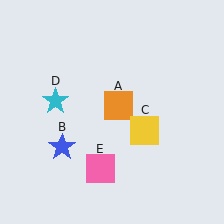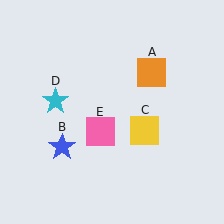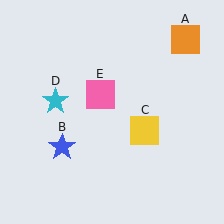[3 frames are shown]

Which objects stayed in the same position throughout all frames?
Blue star (object B) and yellow square (object C) and cyan star (object D) remained stationary.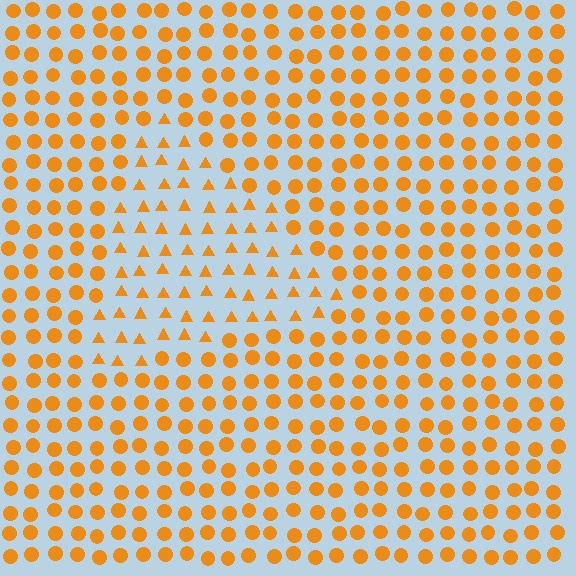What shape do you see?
I see a triangle.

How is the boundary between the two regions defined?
The boundary is defined by a change in element shape: triangles inside vs. circles outside. All elements share the same color and spacing.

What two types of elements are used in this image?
The image uses triangles inside the triangle region and circles outside it.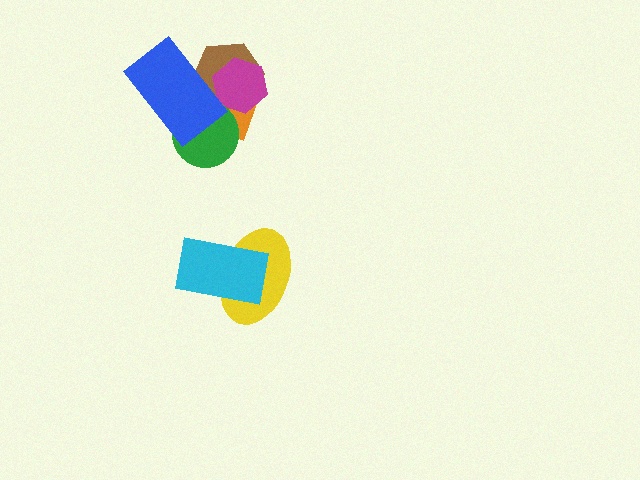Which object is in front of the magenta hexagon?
The blue rectangle is in front of the magenta hexagon.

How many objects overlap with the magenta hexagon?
3 objects overlap with the magenta hexagon.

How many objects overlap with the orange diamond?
4 objects overlap with the orange diamond.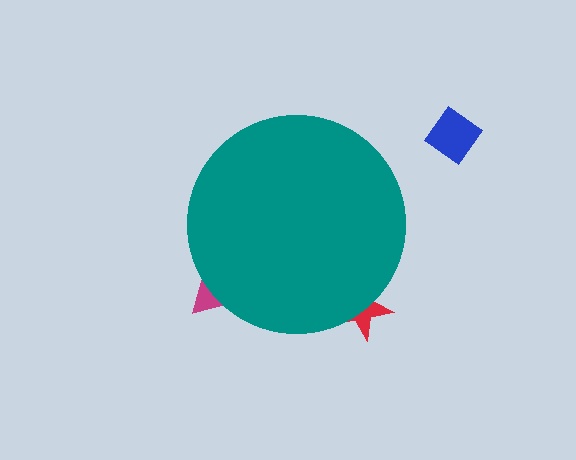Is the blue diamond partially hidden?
No, the blue diamond is fully visible.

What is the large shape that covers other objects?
A teal circle.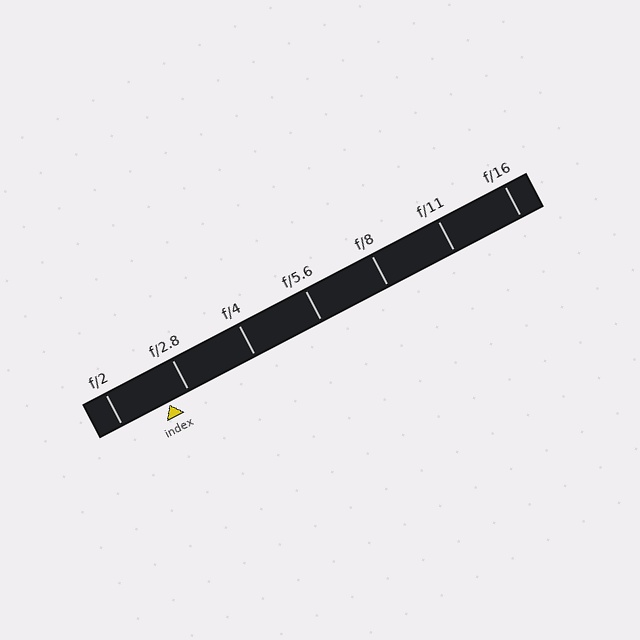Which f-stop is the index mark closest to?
The index mark is closest to f/2.8.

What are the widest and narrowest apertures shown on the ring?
The widest aperture shown is f/2 and the narrowest is f/16.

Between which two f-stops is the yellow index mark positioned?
The index mark is between f/2 and f/2.8.